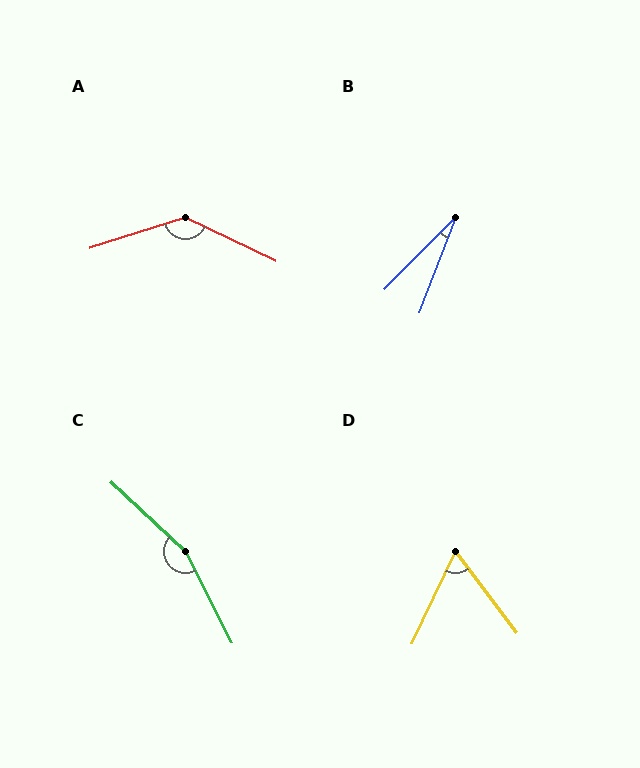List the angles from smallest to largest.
B (24°), D (62°), A (136°), C (160°).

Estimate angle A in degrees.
Approximately 136 degrees.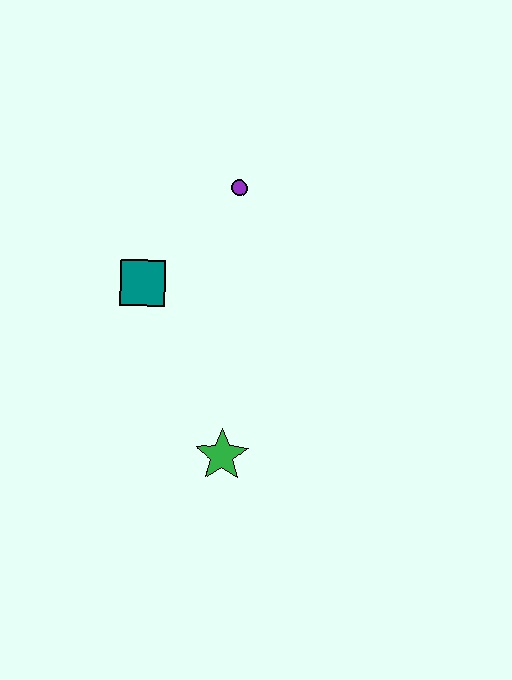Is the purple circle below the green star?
No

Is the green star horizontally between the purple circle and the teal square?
Yes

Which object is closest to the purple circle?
The teal square is closest to the purple circle.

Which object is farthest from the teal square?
The green star is farthest from the teal square.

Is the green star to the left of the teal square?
No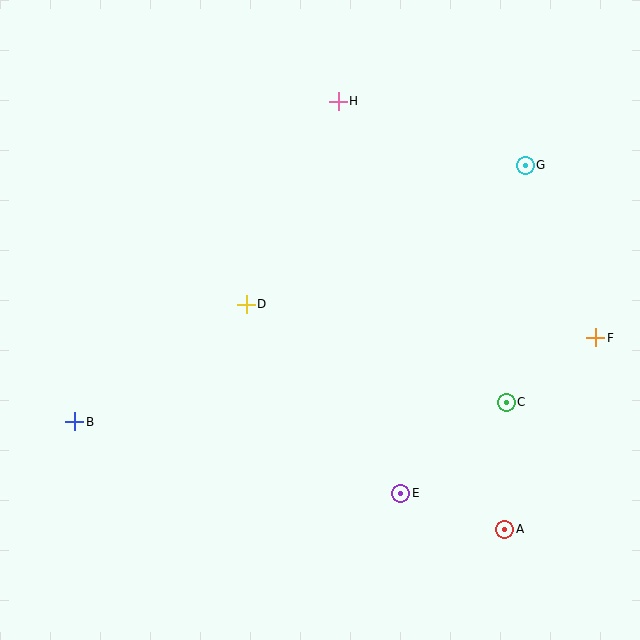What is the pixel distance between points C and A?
The distance between C and A is 127 pixels.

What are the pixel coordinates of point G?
Point G is at (525, 165).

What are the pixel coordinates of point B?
Point B is at (75, 422).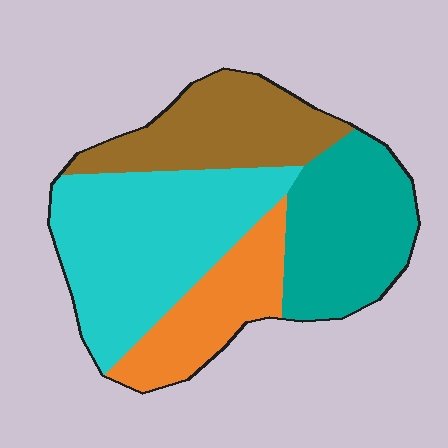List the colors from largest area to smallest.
From largest to smallest: cyan, teal, brown, orange.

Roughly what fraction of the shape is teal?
Teal takes up about one quarter (1/4) of the shape.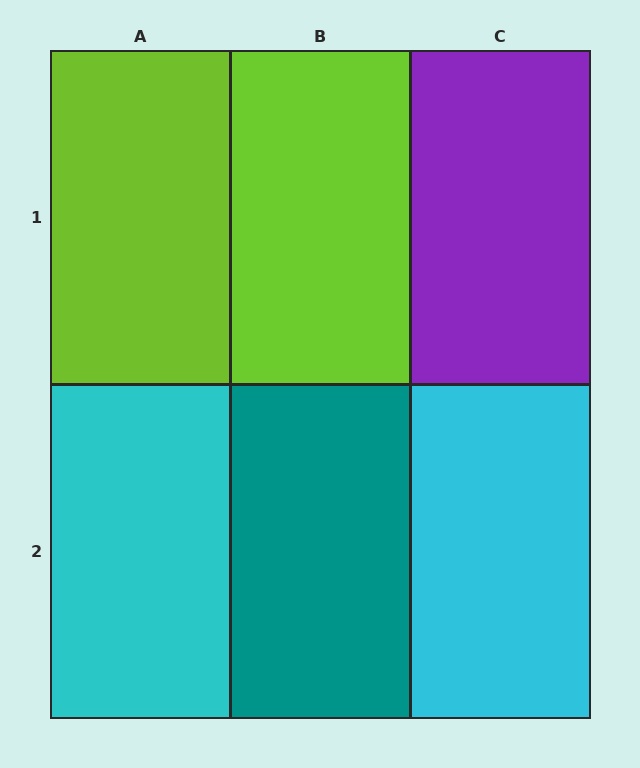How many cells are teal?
1 cell is teal.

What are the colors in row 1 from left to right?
Lime, lime, purple.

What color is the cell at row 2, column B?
Teal.